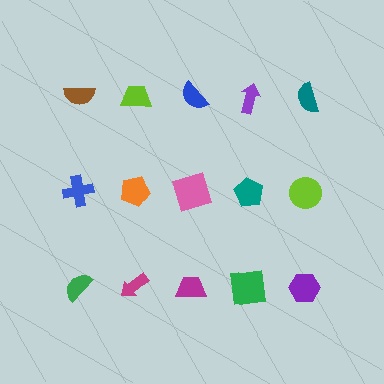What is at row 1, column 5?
A teal semicircle.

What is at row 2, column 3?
A pink square.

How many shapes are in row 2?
5 shapes.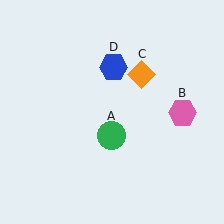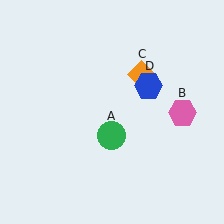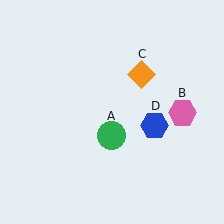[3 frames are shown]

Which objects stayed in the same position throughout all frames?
Green circle (object A) and pink hexagon (object B) and orange diamond (object C) remained stationary.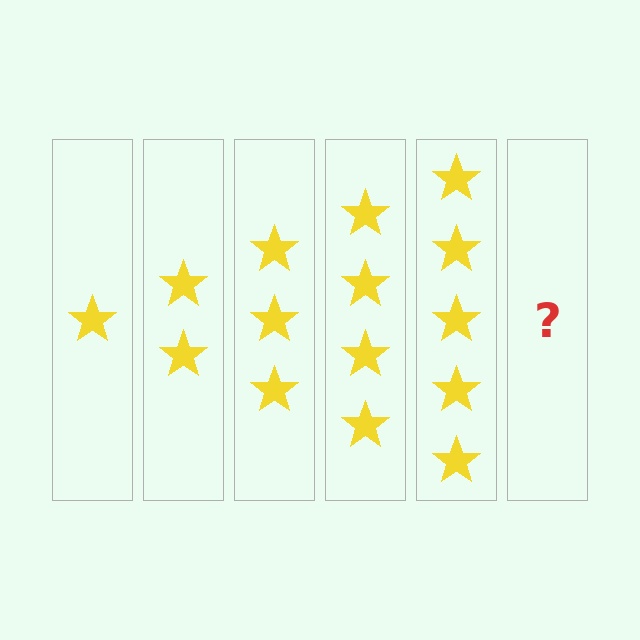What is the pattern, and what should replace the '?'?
The pattern is that each step adds one more star. The '?' should be 6 stars.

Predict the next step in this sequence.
The next step is 6 stars.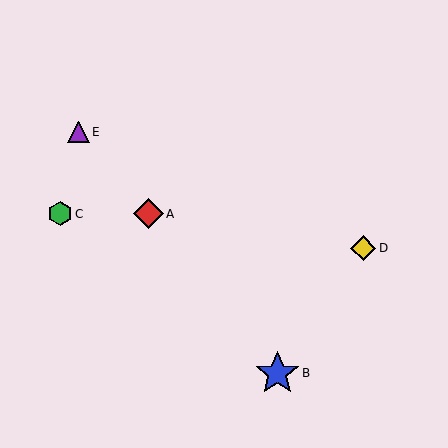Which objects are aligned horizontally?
Objects A, C are aligned horizontally.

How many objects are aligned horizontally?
2 objects (A, C) are aligned horizontally.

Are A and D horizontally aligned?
No, A is at y≈214 and D is at y≈248.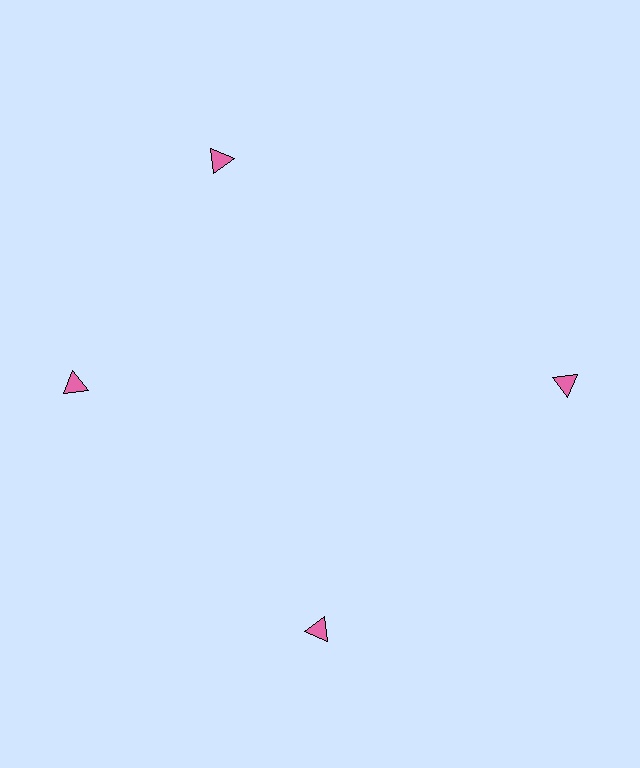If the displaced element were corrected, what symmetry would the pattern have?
It would have 4-fold rotational symmetry — the pattern would map onto itself every 90 degrees.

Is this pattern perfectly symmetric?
No. The 4 pink triangles are arranged in a ring, but one element near the 12 o'clock position is rotated out of alignment along the ring, breaking the 4-fold rotational symmetry.